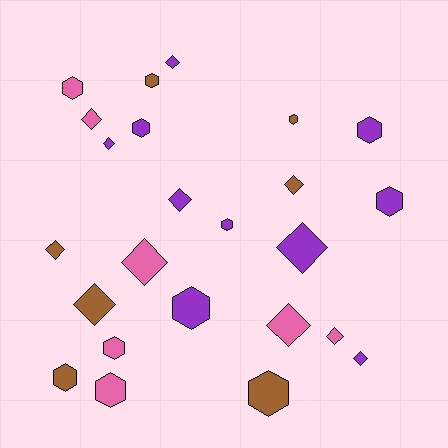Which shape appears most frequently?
Hexagon, with 12 objects.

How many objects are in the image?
There are 24 objects.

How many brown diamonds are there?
There are 3 brown diamonds.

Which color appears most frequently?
Purple, with 10 objects.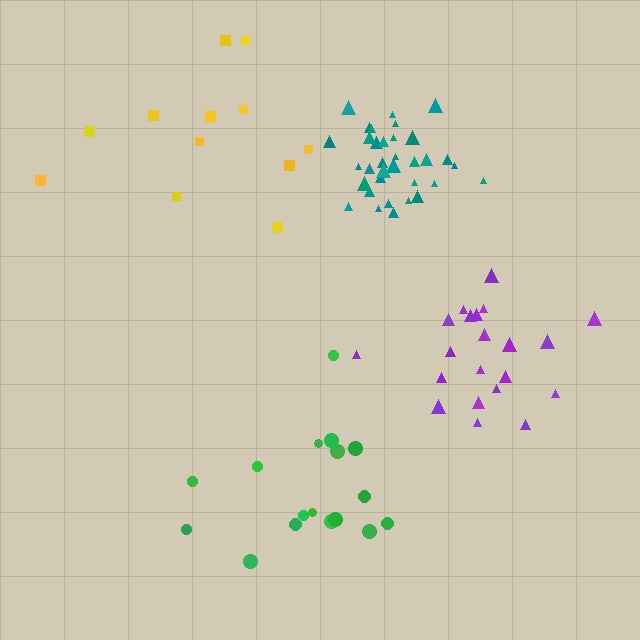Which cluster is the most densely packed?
Teal.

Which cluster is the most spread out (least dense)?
Yellow.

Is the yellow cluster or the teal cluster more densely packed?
Teal.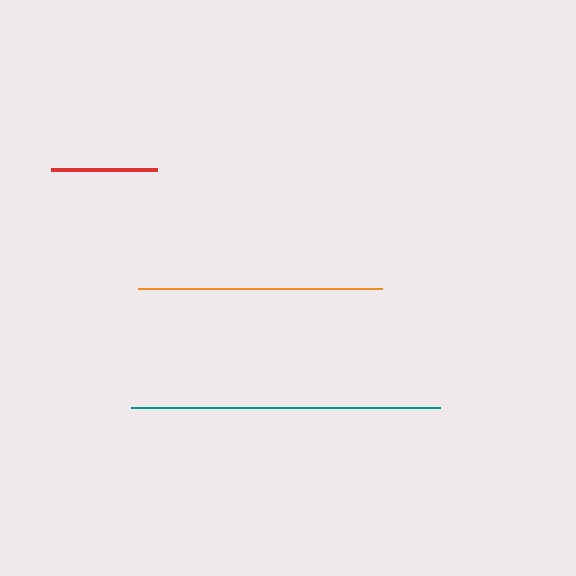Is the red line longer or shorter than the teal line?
The teal line is longer than the red line.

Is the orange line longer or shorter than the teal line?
The teal line is longer than the orange line.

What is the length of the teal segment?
The teal segment is approximately 309 pixels long.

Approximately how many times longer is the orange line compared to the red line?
The orange line is approximately 2.3 times the length of the red line.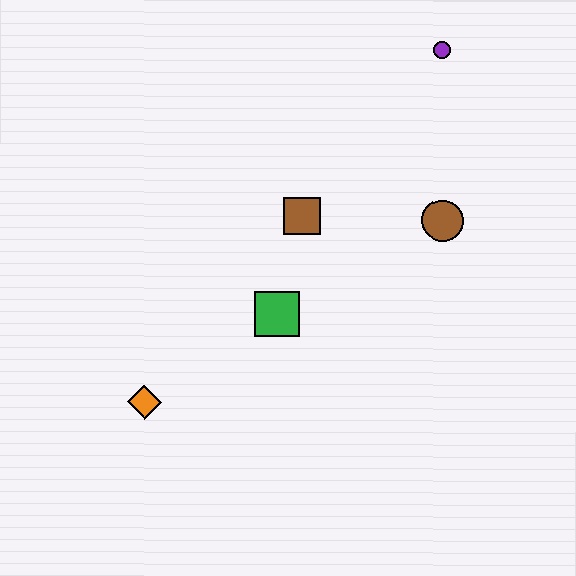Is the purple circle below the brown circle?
No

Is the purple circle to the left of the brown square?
No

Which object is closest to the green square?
The brown square is closest to the green square.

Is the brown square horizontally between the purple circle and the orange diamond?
Yes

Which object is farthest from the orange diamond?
The purple circle is farthest from the orange diamond.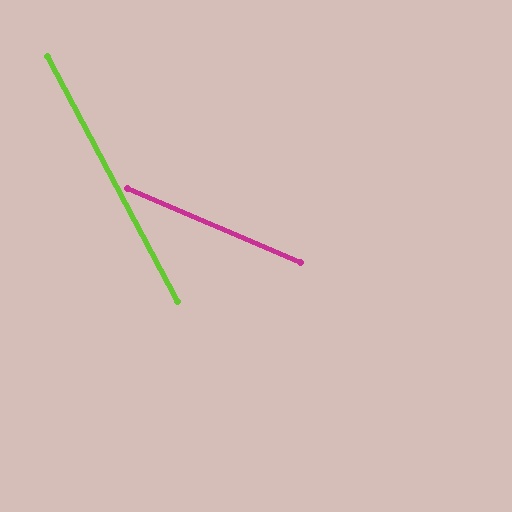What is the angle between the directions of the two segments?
Approximately 39 degrees.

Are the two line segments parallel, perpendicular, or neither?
Neither parallel nor perpendicular — they differ by about 39°.